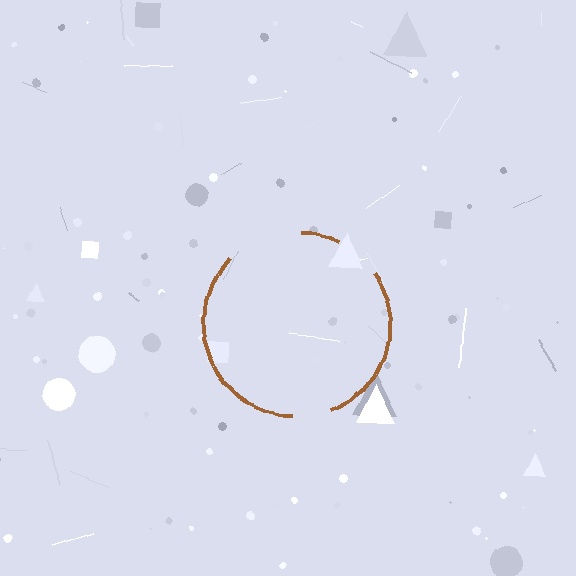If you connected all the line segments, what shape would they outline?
They would outline a circle.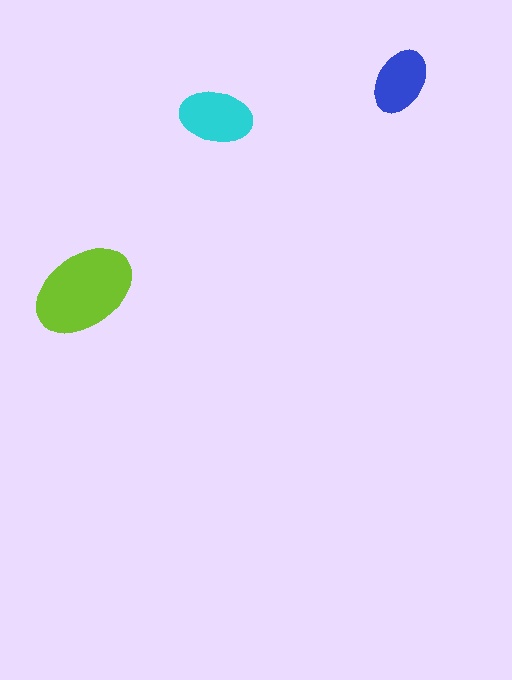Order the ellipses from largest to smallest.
the lime one, the cyan one, the blue one.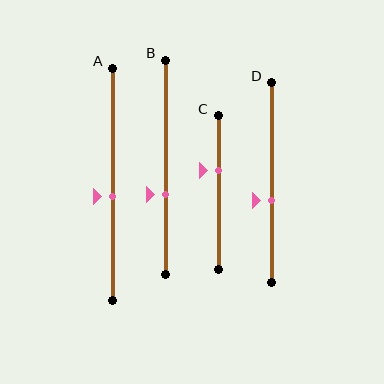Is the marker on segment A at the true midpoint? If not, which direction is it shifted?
No, the marker on segment A is shifted downward by about 5% of the segment length.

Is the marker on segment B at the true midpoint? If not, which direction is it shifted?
No, the marker on segment B is shifted downward by about 13% of the segment length.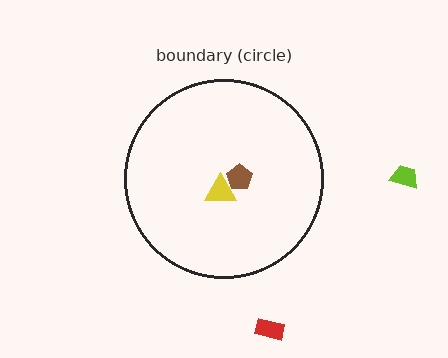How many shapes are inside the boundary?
2 inside, 2 outside.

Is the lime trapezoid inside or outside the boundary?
Outside.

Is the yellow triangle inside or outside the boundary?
Inside.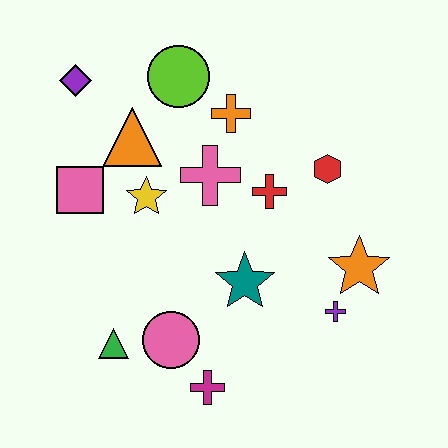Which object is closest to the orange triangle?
The yellow star is closest to the orange triangle.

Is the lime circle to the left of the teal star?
Yes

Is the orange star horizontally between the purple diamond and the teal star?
No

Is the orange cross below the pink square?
No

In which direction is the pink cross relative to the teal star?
The pink cross is above the teal star.